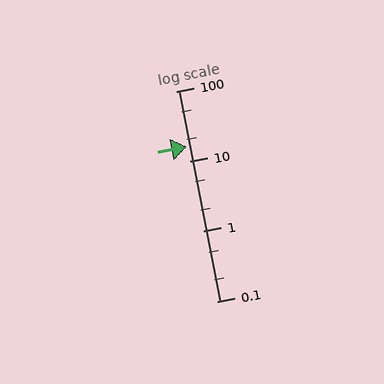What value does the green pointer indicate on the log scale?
The pointer indicates approximately 16.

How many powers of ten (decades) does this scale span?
The scale spans 3 decades, from 0.1 to 100.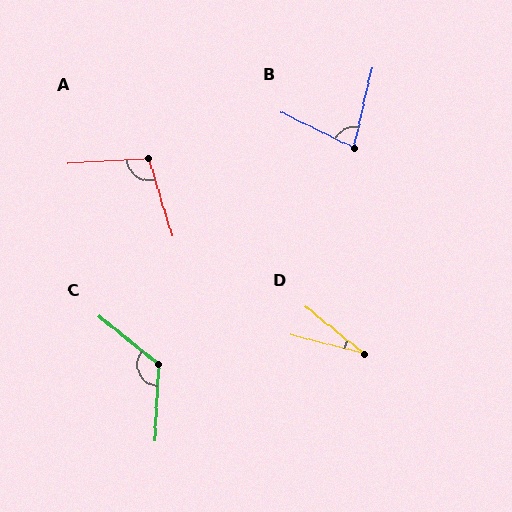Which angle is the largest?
C, at approximately 127 degrees.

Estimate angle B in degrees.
Approximately 77 degrees.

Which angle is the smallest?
D, at approximately 24 degrees.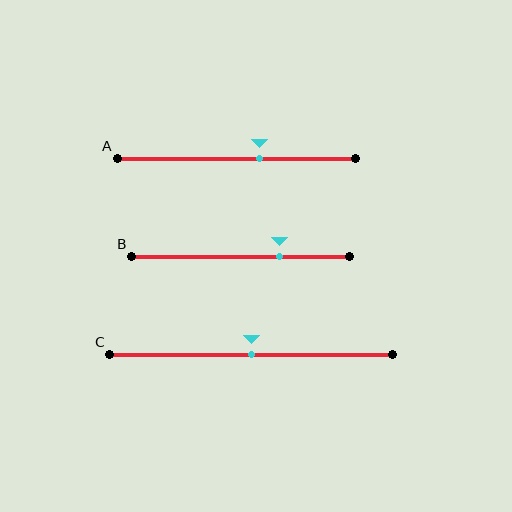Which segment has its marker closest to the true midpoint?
Segment C has its marker closest to the true midpoint.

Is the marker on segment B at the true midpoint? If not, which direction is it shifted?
No, the marker on segment B is shifted to the right by about 18% of the segment length.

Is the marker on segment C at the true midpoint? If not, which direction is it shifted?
Yes, the marker on segment C is at the true midpoint.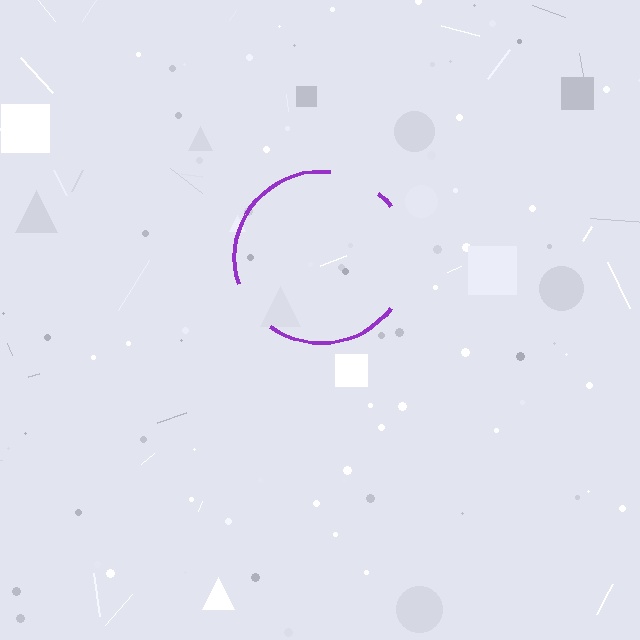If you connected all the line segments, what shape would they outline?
They would outline a circle.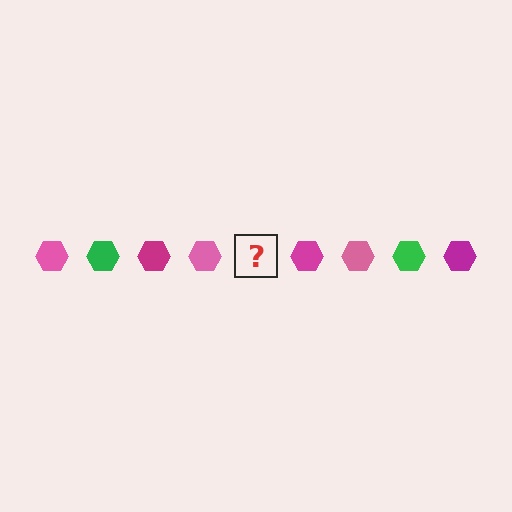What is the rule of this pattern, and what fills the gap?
The rule is that the pattern cycles through pink, green, magenta hexagons. The gap should be filled with a green hexagon.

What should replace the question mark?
The question mark should be replaced with a green hexagon.